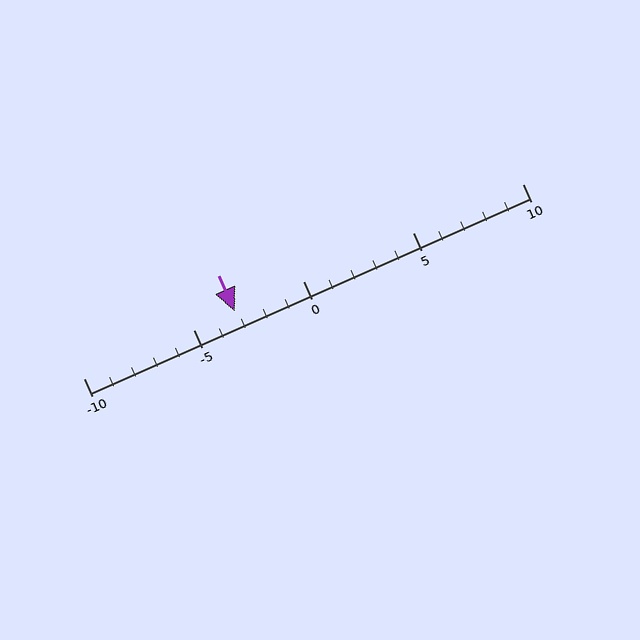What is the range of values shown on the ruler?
The ruler shows values from -10 to 10.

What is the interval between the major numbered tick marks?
The major tick marks are spaced 5 units apart.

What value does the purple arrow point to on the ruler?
The purple arrow points to approximately -3.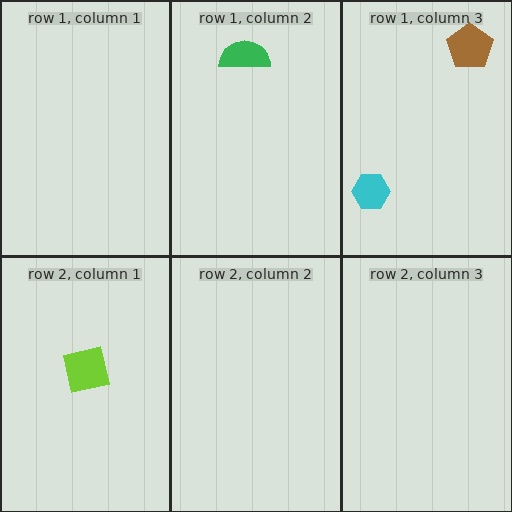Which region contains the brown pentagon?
The row 1, column 3 region.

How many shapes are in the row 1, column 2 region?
1.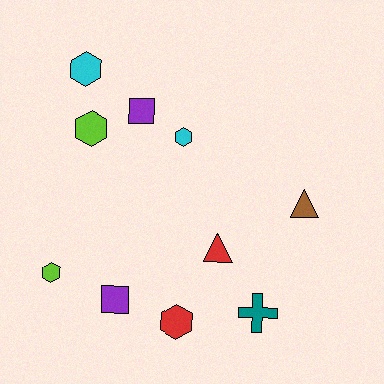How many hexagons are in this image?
There are 5 hexagons.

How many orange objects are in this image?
There are no orange objects.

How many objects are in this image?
There are 10 objects.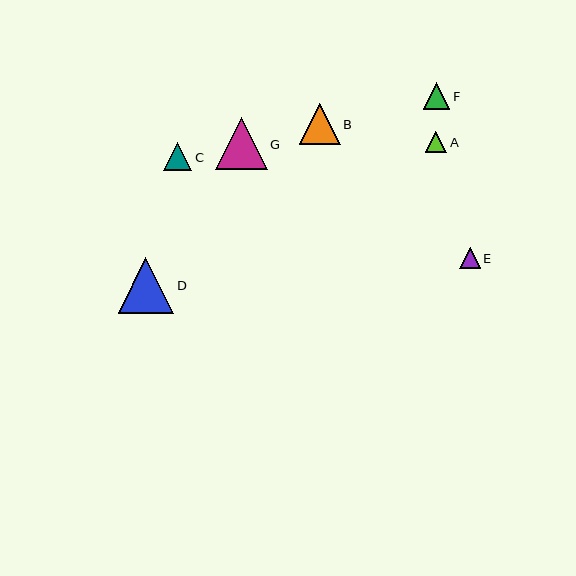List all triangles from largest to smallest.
From largest to smallest: D, G, B, C, F, A, E.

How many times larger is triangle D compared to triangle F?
Triangle D is approximately 2.1 times the size of triangle F.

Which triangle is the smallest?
Triangle E is the smallest with a size of approximately 20 pixels.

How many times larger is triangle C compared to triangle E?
Triangle C is approximately 1.4 times the size of triangle E.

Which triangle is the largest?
Triangle D is the largest with a size of approximately 55 pixels.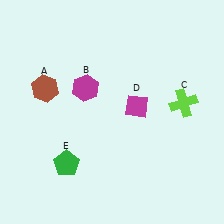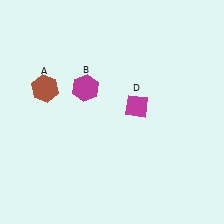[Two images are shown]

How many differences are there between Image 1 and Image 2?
There are 2 differences between the two images.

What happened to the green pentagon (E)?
The green pentagon (E) was removed in Image 2. It was in the bottom-left area of Image 1.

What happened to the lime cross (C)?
The lime cross (C) was removed in Image 2. It was in the top-right area of Image 1.